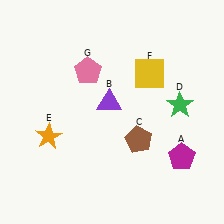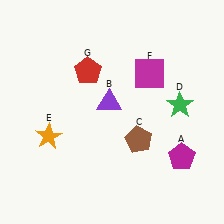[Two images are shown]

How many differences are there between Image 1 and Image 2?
There are 2 differences between the two images.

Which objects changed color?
F changed from yellow to magenta. G changed from pink to red.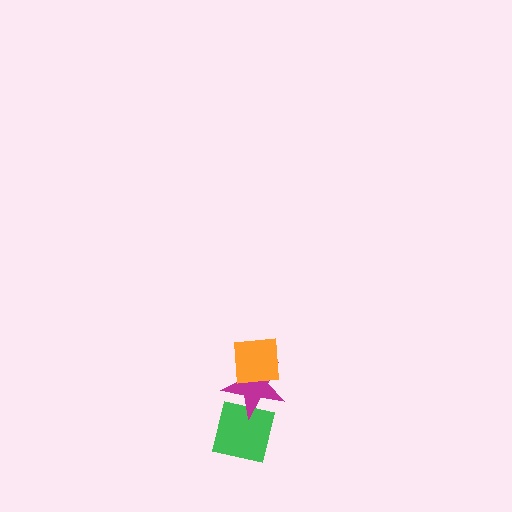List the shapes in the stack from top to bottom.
From top to bottom: the orange square, the magenta star, the green square.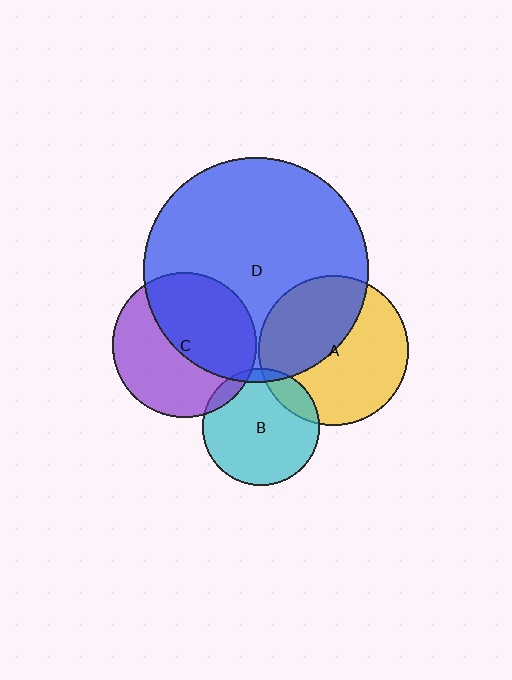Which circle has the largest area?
Circle D (blue).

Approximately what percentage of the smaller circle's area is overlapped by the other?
Approximately 15%.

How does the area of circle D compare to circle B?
Approximately 3.7 times.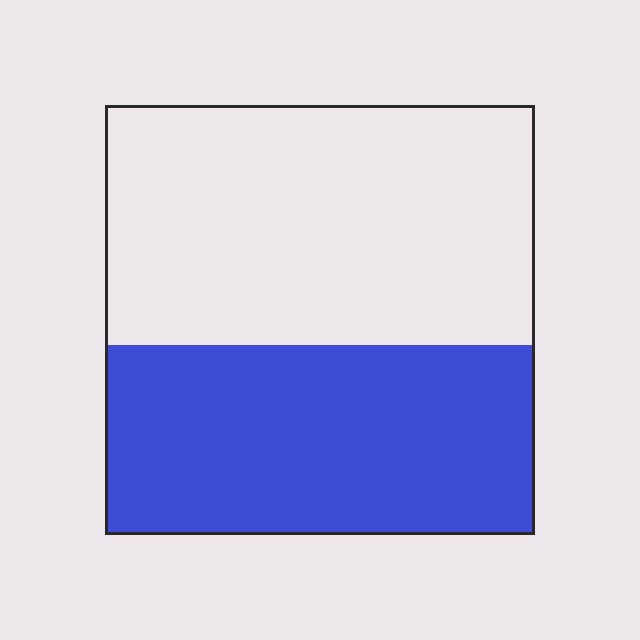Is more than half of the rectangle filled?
No.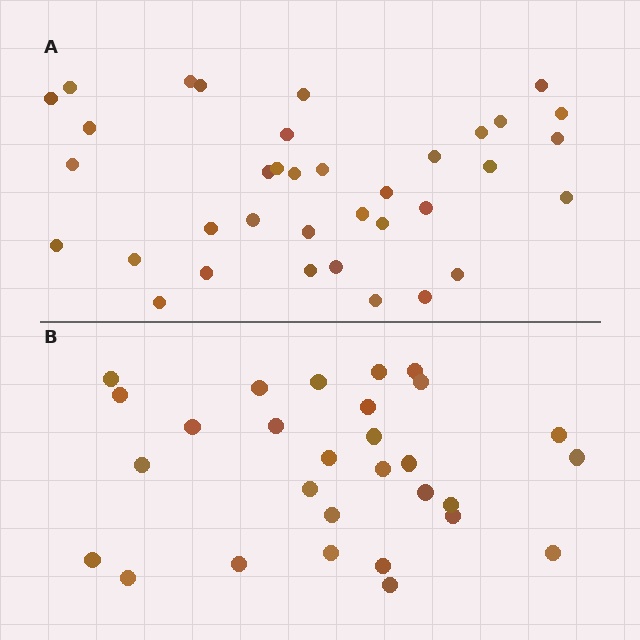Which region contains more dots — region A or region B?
Region A (the top region) has more dots.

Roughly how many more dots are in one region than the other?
Region A has roughly 8 or so more dots than region B.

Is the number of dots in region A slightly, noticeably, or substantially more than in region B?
Region A has only slightly more — the two regions are fairly close. The ratio is roughly 1.2 to 1.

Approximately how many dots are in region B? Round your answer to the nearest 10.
About 30 dots. (The exact count is 29, which rounds to 30.)